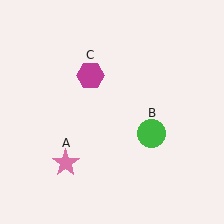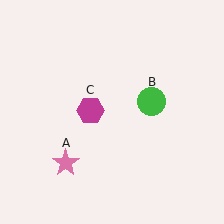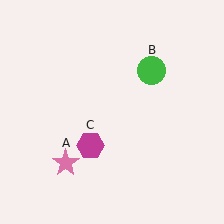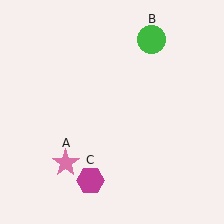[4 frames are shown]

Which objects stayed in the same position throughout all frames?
Pink star (object A) remained stationary.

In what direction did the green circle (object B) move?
The green circle (object B) moved up.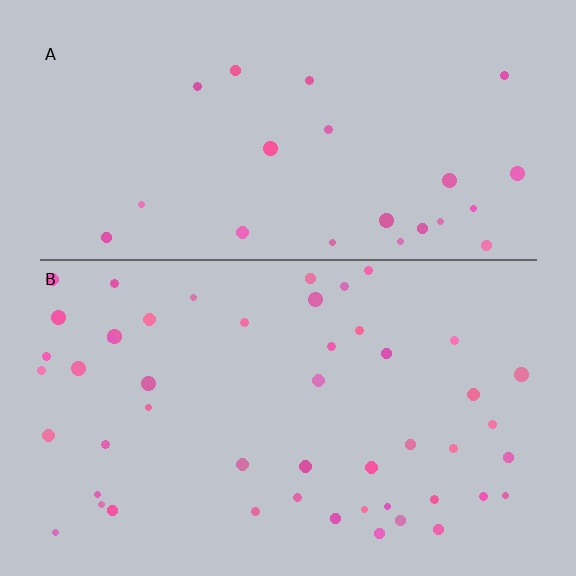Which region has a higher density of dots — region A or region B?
B (the bottom).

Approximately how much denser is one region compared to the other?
Approximately 2.1× — region B over region A.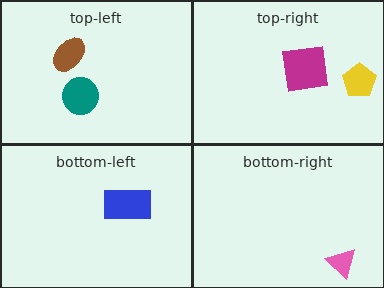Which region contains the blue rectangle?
The bottom-left region.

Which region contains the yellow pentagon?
The top-right region.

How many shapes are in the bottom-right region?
1.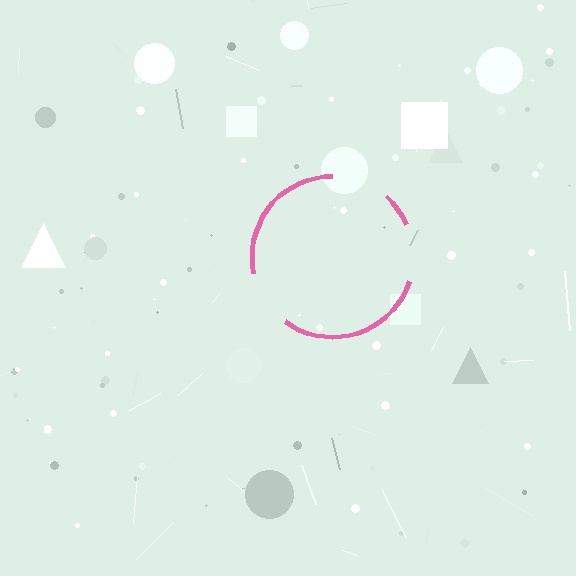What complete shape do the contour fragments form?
The contour fragments form a circle.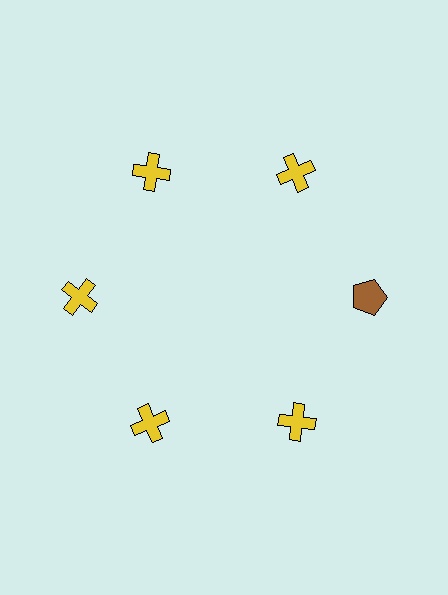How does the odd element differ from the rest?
It differs in both color (brown instead of yellow) and shape (pentagon instead of cross).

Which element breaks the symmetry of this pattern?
The brown pentagon at roughly the 3 o'clock position breaks the symmetry. All other shapes are yellow crosses.